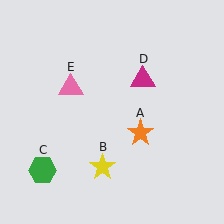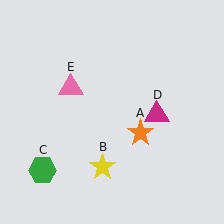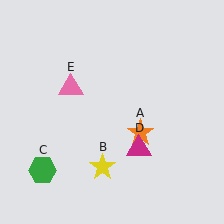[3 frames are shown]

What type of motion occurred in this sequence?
The magenta triangle (object D) rotated clockwise around the center of the scene.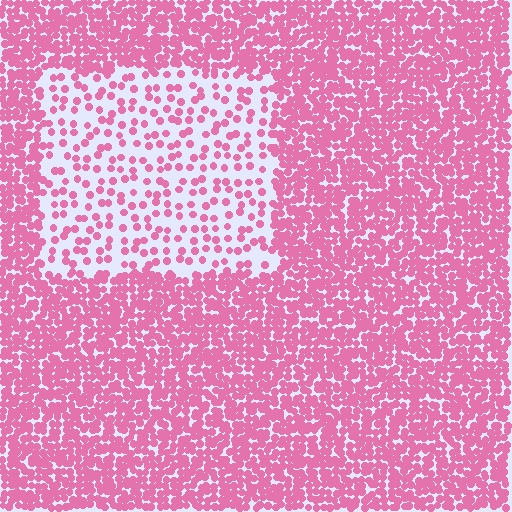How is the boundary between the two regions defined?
The boundary is defined by a change in element density (approximately 2.9x ratio). All elements are the same color, size, and shape.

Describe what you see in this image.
The image contains small pink elements arranged at two different densities. A rectangle-shaped region is visible where the elements are less densely packed than the surrounding area.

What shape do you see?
I see a rectangle.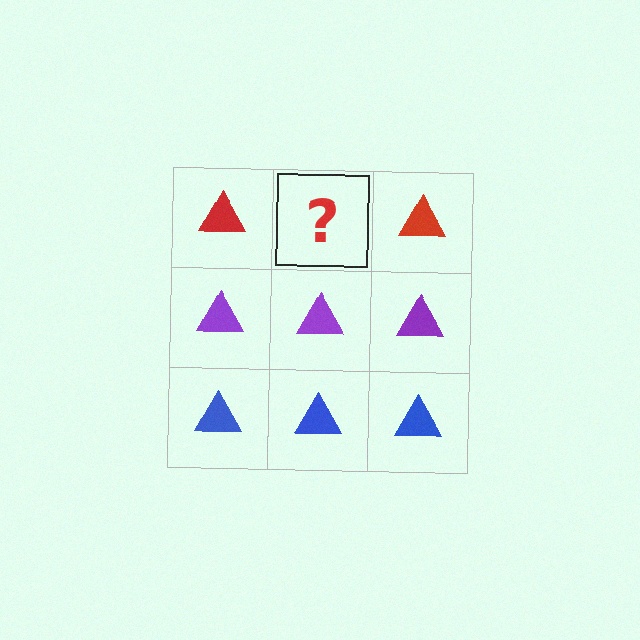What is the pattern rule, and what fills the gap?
The rule is that each row has a consistent color. The gap should be filled with a red triangle.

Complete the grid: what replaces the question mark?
The question mark should be replaced with a red triangle.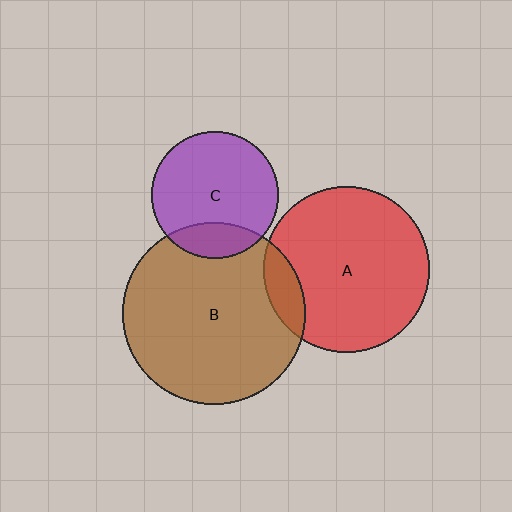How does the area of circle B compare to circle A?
Approximately 1.2 times.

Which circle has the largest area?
Circle B (brown).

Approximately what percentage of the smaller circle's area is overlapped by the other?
Approximately 10%.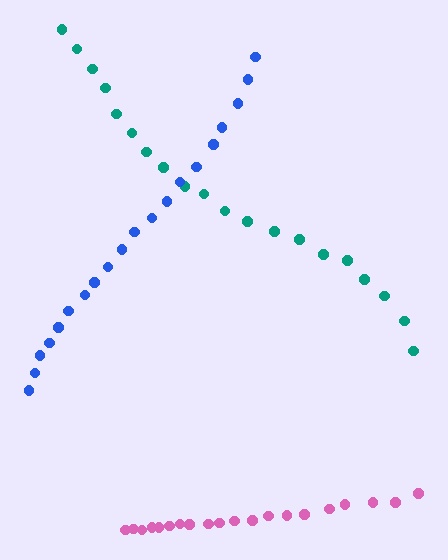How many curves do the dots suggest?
There are 3 distinct paths.